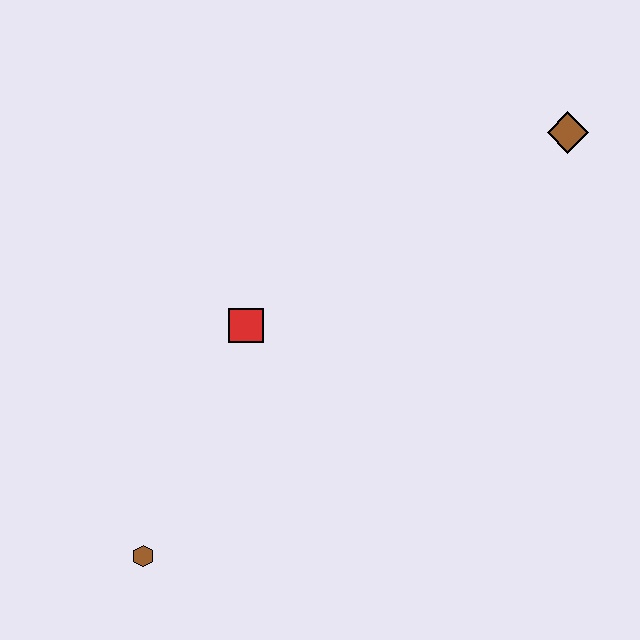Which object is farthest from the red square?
The brown diamond is farthest from the red square.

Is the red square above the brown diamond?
No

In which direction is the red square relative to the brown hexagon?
The red square is above the brown hexagon.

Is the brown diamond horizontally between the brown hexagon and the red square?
No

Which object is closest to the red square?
The brown hexagon is closest to the red square.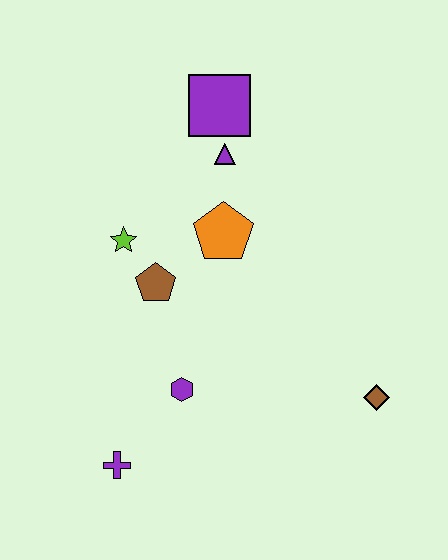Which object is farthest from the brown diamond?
The purple square is farthest from the brown diamond.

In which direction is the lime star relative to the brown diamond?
The lime star is to the left of the brown diamond.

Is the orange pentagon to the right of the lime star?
Yes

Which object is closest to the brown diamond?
The purple hexagon is closest to the brown diamond.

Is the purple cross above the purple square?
No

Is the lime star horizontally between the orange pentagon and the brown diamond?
No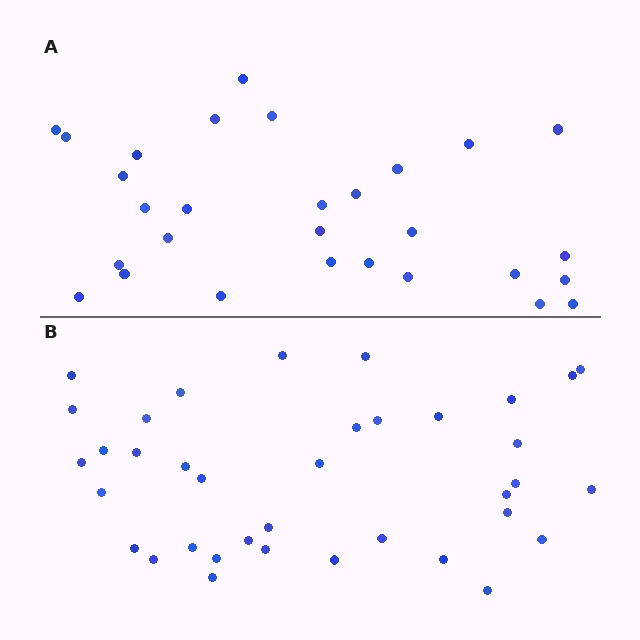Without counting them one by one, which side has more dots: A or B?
Region B (the bottom region) has more dots.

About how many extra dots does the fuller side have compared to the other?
Region B has roughly 8 or so more dots than region A.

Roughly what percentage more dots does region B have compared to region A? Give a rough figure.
About 30% more.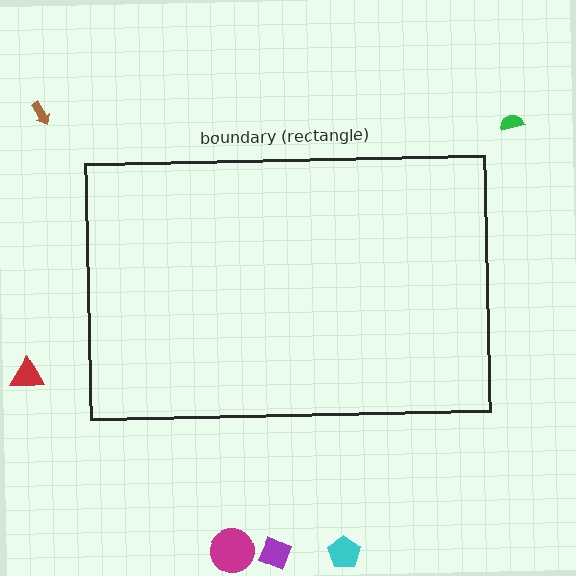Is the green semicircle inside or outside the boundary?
Outside.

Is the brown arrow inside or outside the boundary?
Outside.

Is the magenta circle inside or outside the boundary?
Outside.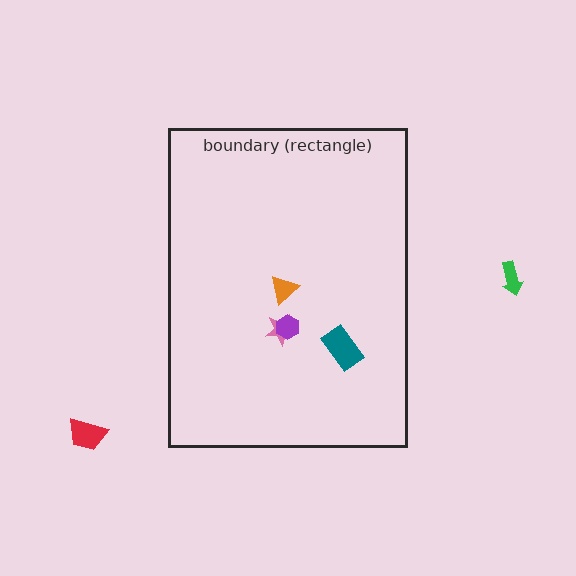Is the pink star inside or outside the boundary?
Inside.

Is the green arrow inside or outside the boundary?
Outside.